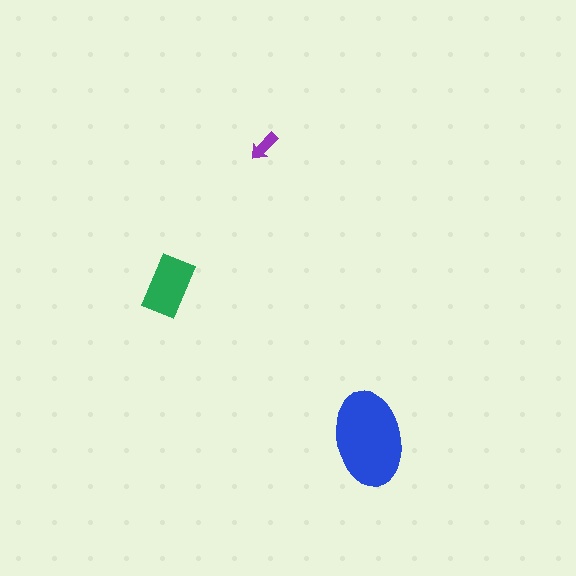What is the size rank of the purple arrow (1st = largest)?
3rd.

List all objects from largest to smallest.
The blue ellipse, the green rectangle, the purple arrow.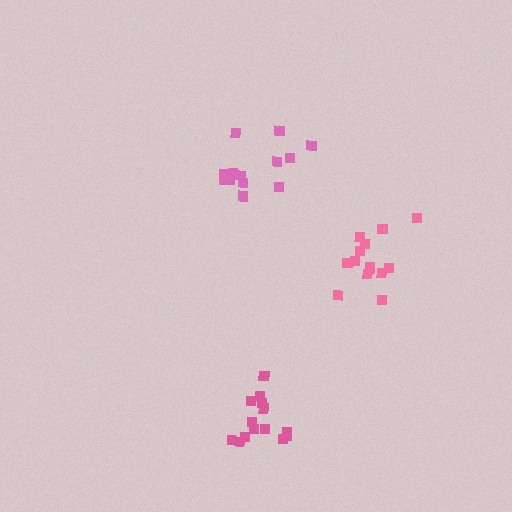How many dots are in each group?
Group 1: 13 dots, Group 2: 14 dots, Group 3: 14 dots (41 total).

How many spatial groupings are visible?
There are 3 spatial groupings.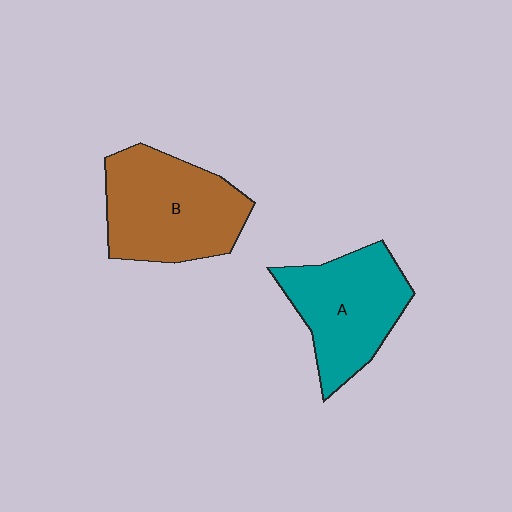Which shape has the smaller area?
Shape A (teal).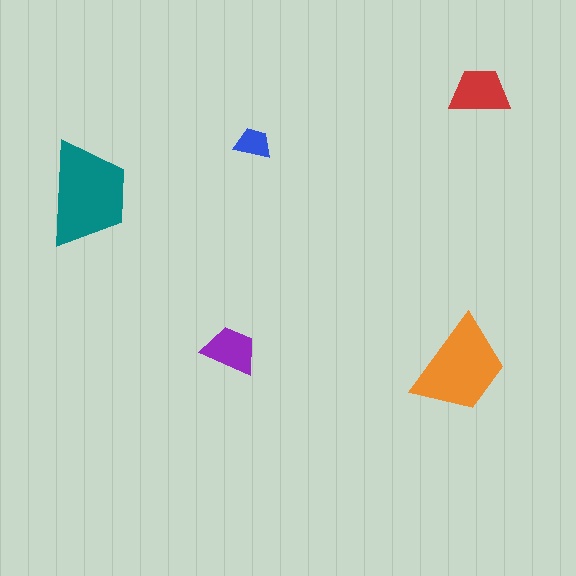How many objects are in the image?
There are 5 objects in the image.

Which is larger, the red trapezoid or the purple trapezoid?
The red one.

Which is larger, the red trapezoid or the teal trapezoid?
The teal one.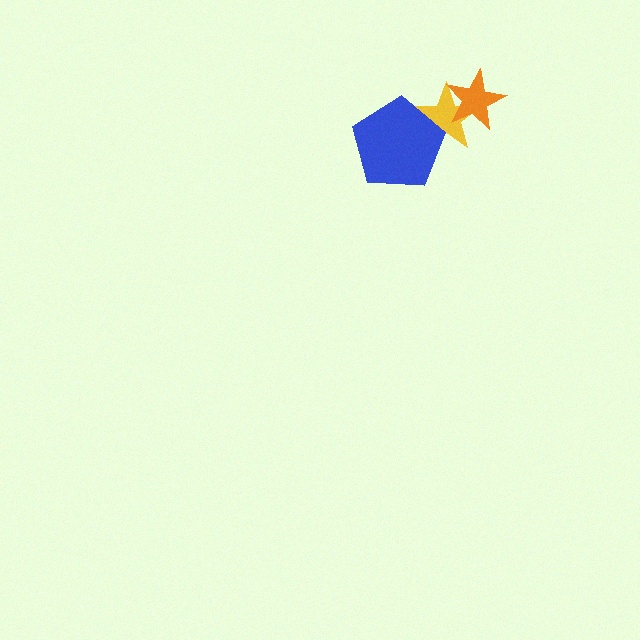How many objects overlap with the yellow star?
2 objects overlap with the yellow star.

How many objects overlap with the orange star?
1 object overlaps with the orange star.